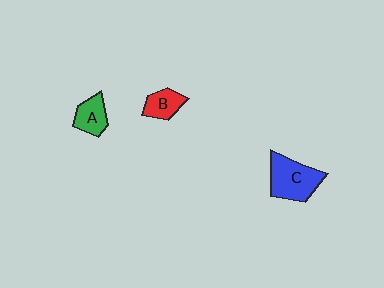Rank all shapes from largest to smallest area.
From largest to smallest: C (blue), A (green), B (red).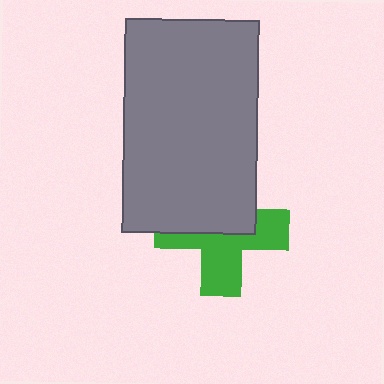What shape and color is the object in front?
The object in front is a gray rectangle.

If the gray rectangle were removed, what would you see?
You would see the complete green cross.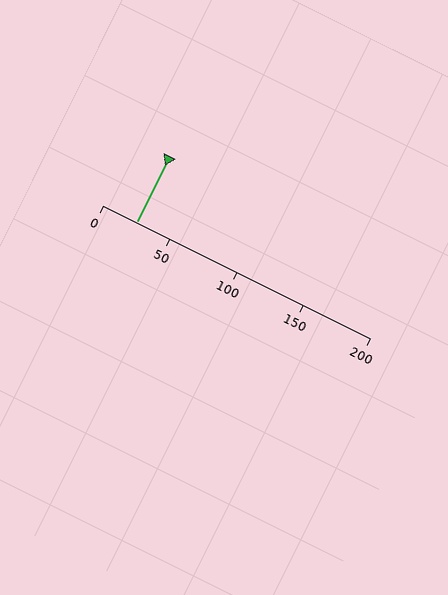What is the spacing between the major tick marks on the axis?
The major ticks are spaced 50 apart.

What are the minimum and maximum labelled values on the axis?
The axis runs from 0 to 200.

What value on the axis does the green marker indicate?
The marker indicates approximately 25.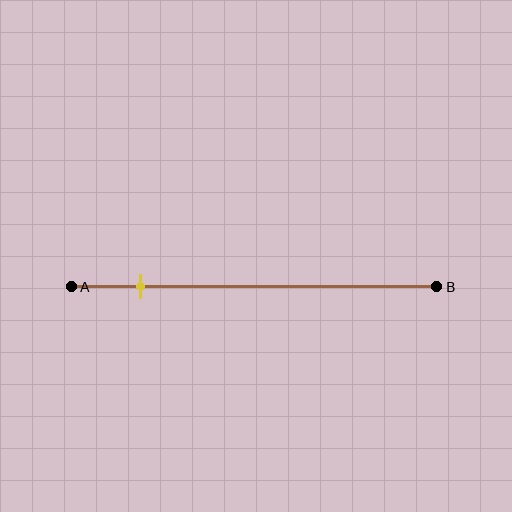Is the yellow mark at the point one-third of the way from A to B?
No, the mark is at about 20% from A, not at the 33% one-third point.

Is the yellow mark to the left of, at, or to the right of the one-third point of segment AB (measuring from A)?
The yellow mark is to the left of the one-third point of segment AB.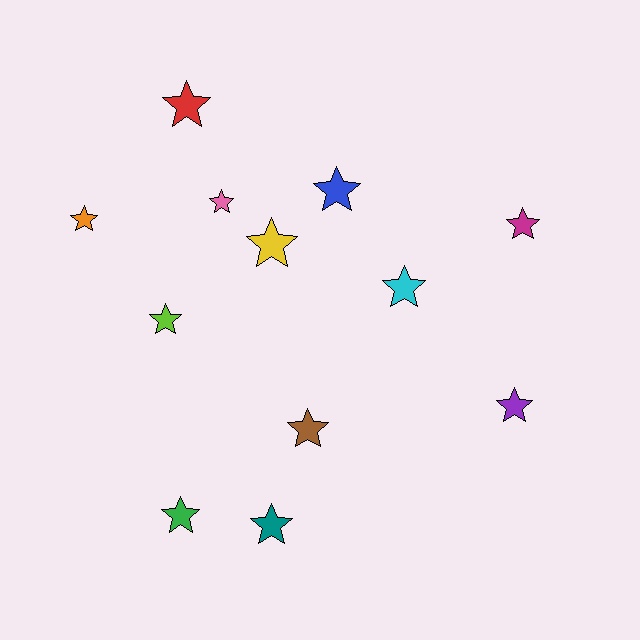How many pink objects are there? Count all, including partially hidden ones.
There is 1 pink object.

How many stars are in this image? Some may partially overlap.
There are 12 stars.